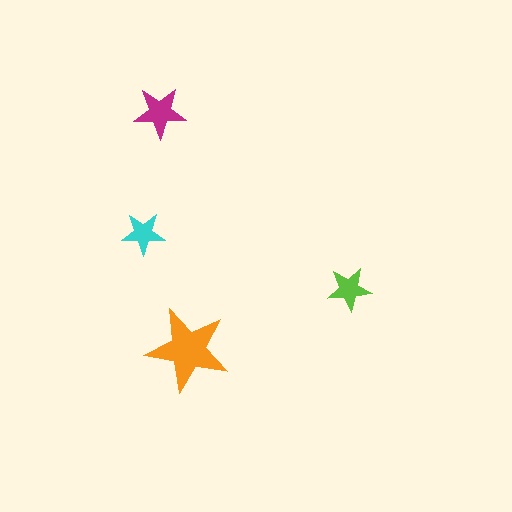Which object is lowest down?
The orange star is bottommost.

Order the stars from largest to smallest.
the orange one, the magenta one, the lime one, the cyan one.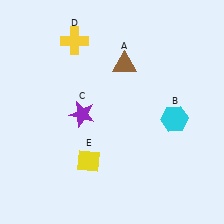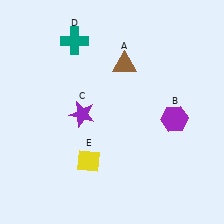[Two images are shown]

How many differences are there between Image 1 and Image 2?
There are 2 differences between the two images.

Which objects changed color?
B changed from cyan to purple. D changed from yellow to teal.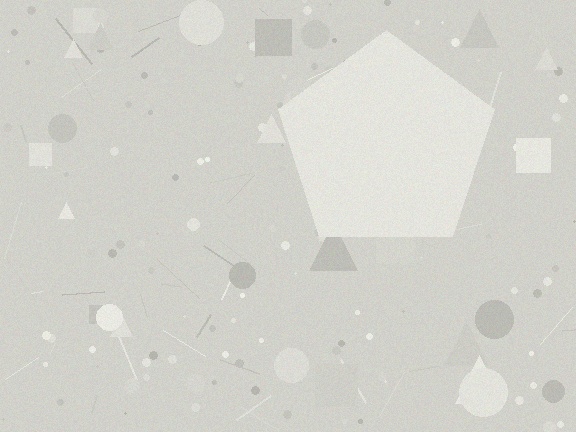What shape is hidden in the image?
A pentagon is hidden in the image.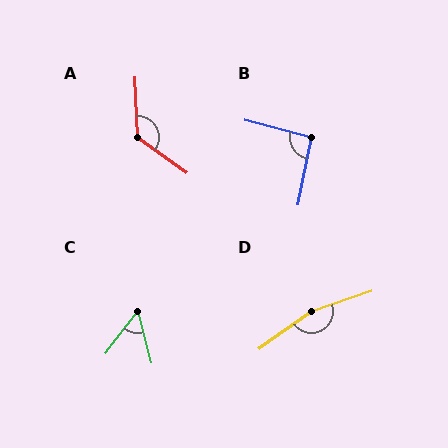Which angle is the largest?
D, at approximately 163 degrees.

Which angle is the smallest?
C, at approximately 52 degrees.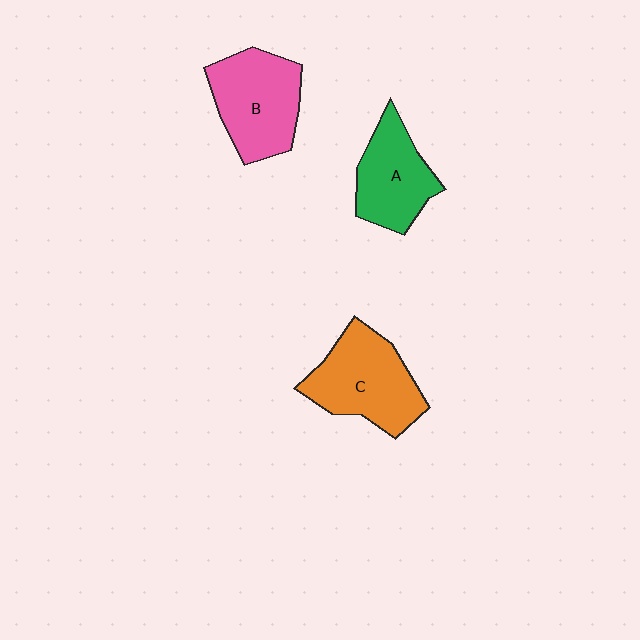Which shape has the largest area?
Shape C (orange).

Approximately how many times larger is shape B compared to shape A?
Approximately 1.2 times.